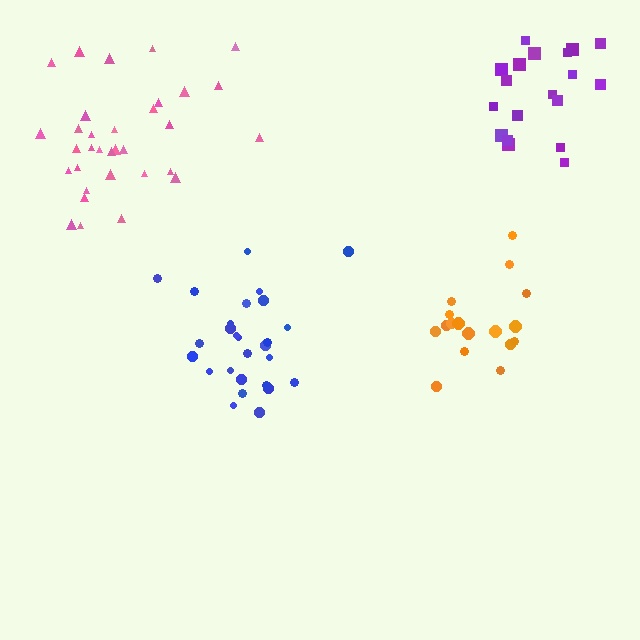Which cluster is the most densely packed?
Orange.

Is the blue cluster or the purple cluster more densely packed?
Blue.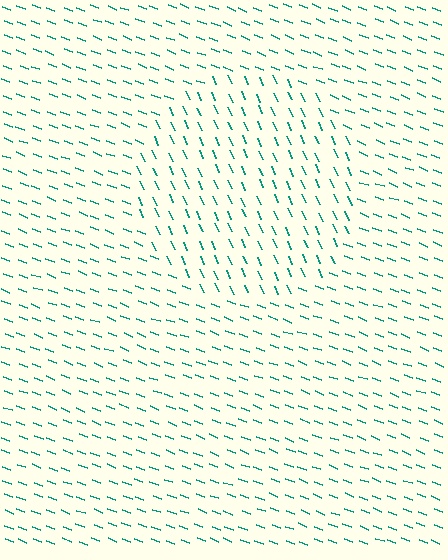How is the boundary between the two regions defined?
The boundary is defined purely by a change in line orientation (approximately 45 degrees difference). All lines are the same color and thickness.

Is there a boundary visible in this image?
Yes, there is a texture boundary formed by a change in line orientation.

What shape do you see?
I see a circle.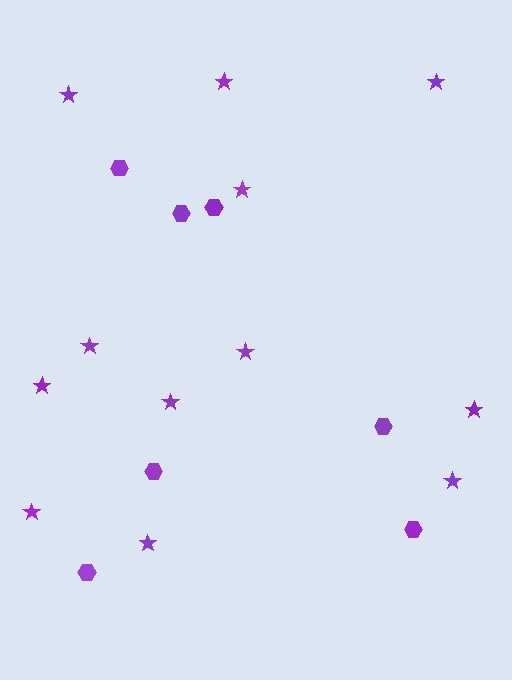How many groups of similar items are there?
There are 2 groups: one group of hexagons (7) and one group of stars (12).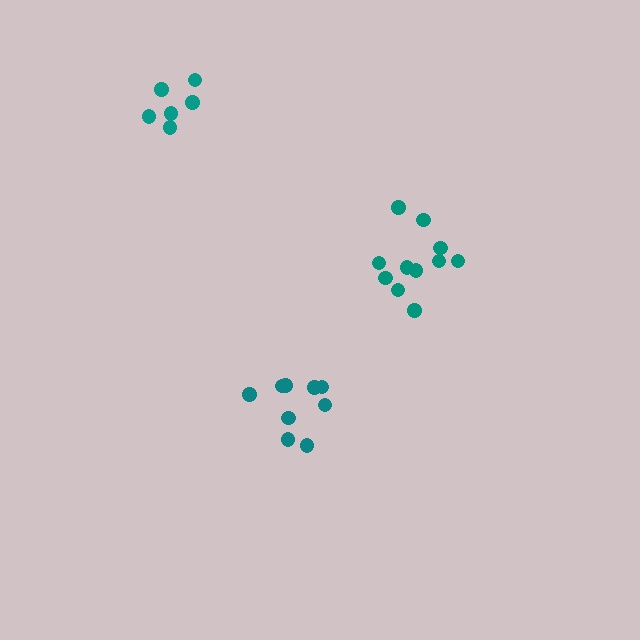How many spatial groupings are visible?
There are 3 spatial groupings.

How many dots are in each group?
Group 1: 11 dots, Group 2: 9 dots, Group 3: 6 dots (26 total).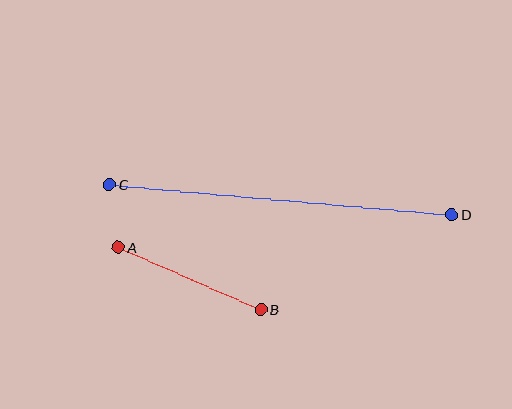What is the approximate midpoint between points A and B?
The midpoint is at approximately (189, 278) pixels.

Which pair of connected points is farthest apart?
Points C and D are farthest apart.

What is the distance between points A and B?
The distance is approximately 156 pixels.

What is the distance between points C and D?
The distance is approximately 344 pixels.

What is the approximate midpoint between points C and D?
The midpoint is at approximately (280, 200) pixels.